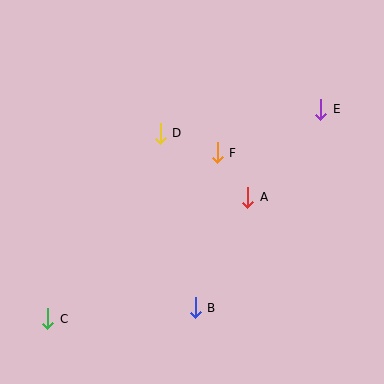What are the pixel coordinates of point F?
Point F is at (217, 153).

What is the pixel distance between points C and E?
The distance between C and E is 344 pixels.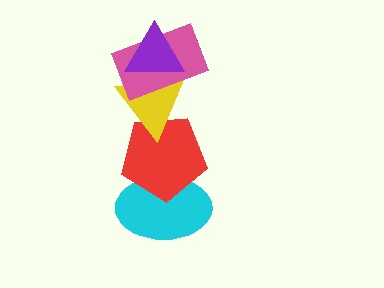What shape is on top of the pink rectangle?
The purple triangle is on top of the pink rectangle.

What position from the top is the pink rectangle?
The pink rectangle is 2nd from the top.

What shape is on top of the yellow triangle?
The pink rectangle is on top of the yellow triangle.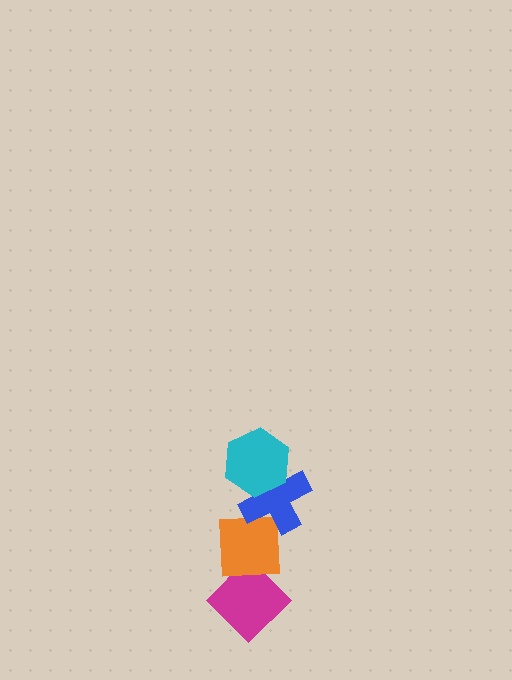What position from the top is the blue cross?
The blue cross is 2nd from the top.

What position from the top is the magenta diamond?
The magenta diamond is 4th from the top.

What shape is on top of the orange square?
The blue cross is on top of the orange square.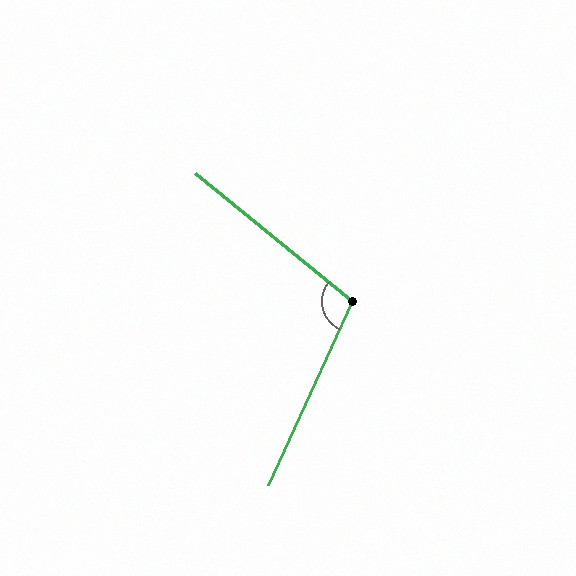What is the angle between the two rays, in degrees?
Approximately 105 degrees.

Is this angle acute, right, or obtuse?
It is obtuse.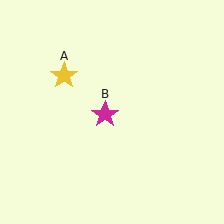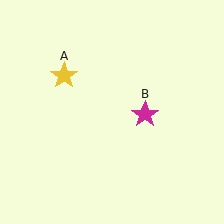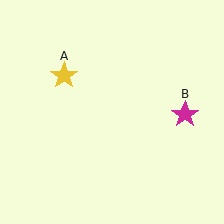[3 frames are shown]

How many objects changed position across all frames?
1 object changed position: magenta star (object B).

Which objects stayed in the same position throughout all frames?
Yellow star (object A) remained stationary.